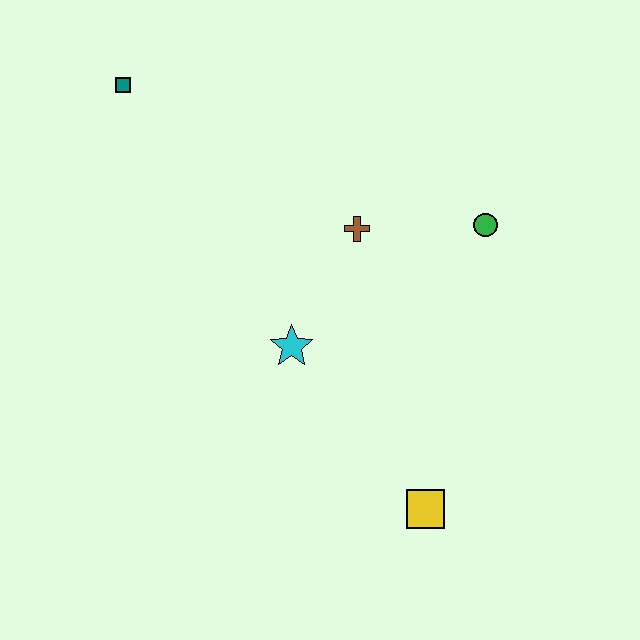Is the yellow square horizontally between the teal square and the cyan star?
No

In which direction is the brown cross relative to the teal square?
The brown cross is to the right of the teal square.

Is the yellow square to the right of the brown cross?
Yes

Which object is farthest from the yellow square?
The teal square is farthest from the yellow square.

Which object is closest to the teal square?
The brown cross is closest to the teal square.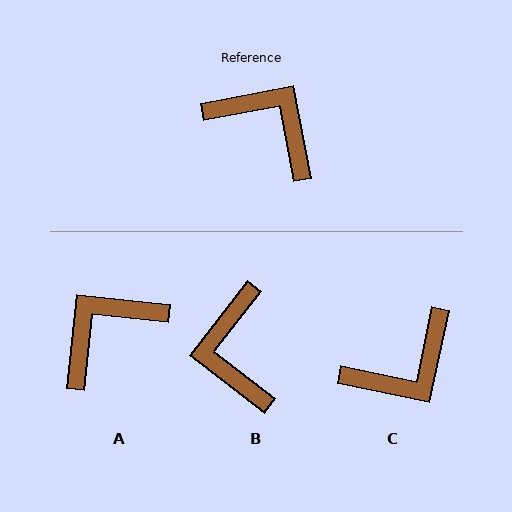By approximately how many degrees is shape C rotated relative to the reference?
Approximately 113 degrees clockwise.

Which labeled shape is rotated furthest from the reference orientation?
B, about 131 degrees away.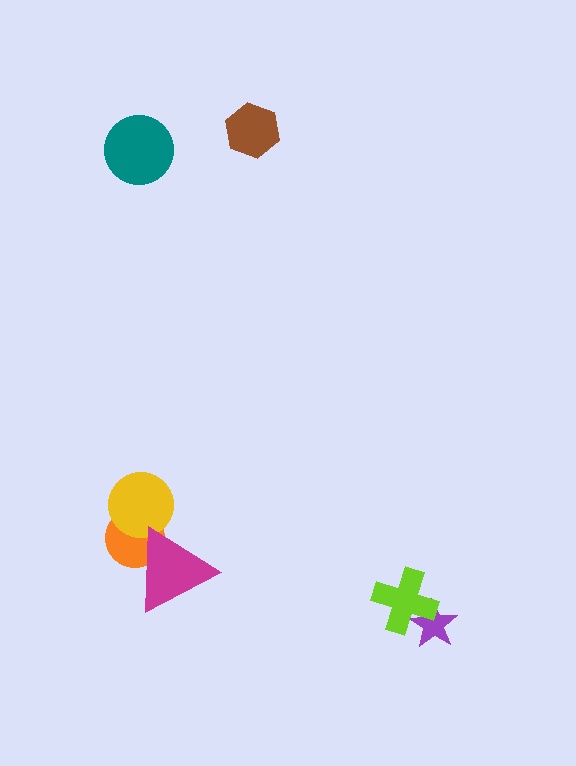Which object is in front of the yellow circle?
The magenta triangle is in front of the yellow circle.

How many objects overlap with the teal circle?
0 objects overlap with the teal circle.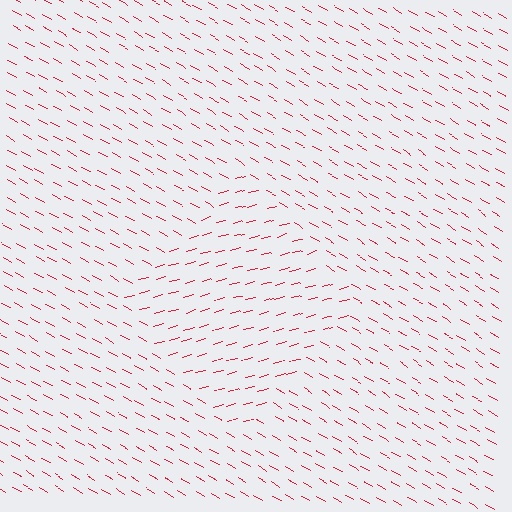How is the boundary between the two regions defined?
The boundary is defined purely by a change in line orientation (approximately 45 degrees difference). All lines are the same color and thickness.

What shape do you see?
I see a diamond.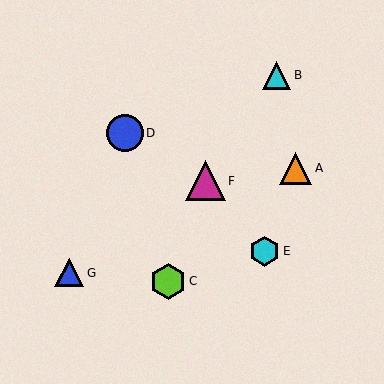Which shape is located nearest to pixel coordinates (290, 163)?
The orange triangle (labeled A) at (296, 168) is nearest to that location.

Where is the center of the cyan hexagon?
The center of the cyan hexagon is at (265, 251).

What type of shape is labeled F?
Shape F is a magenta triangle.